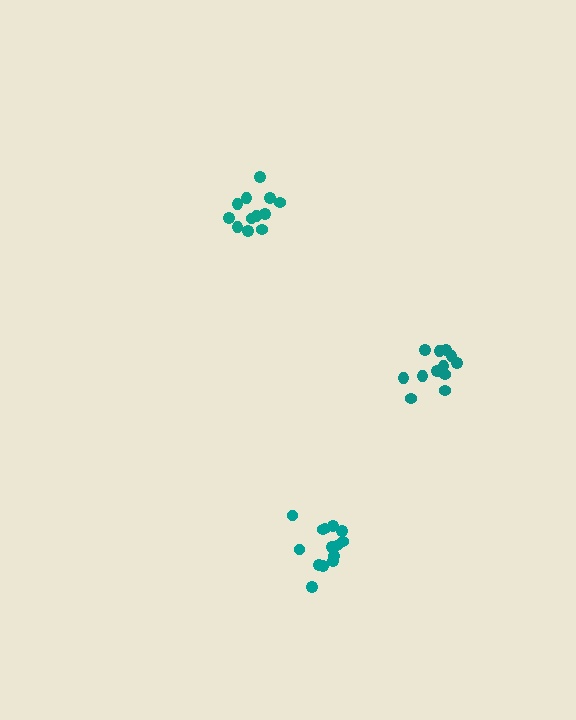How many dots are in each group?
Group 1: 13 dots, Group 2: 14 dots, Group 3: 12 dots (39 total).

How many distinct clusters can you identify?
There are 3 distinct clusters.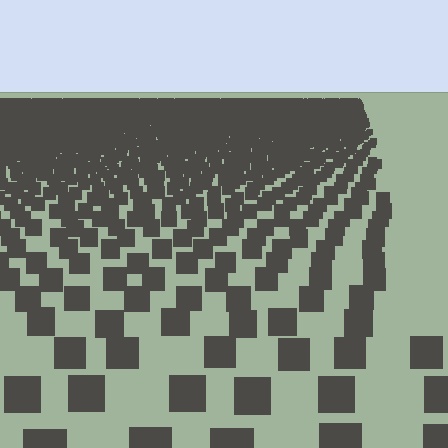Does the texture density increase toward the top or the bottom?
Density increases toward the top.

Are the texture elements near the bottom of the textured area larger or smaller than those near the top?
Larger. Near the bottom, elements are closer to the viewer and appear at a bigger on-screen size.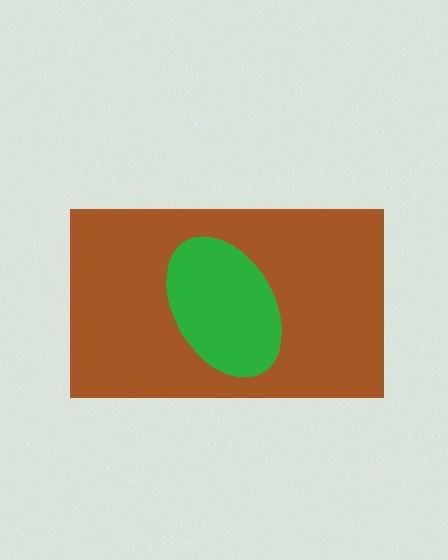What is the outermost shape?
The brown rectangle.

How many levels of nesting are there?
2.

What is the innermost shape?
The green ellipse.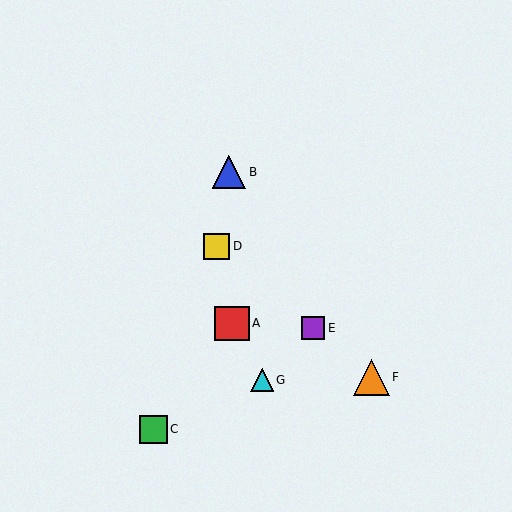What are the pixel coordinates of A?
Object A is at (232, 323).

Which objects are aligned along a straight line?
Objects D, E, F are aligned along a straight line.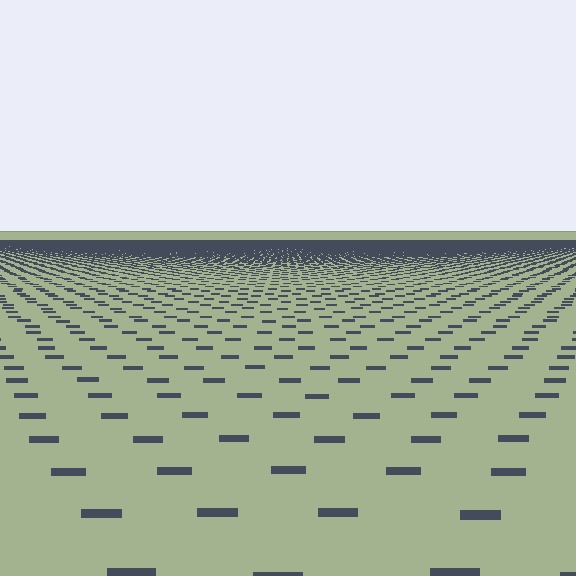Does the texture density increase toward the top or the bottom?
Density increases toward the top.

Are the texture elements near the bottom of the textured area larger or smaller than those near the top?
Larger. Near the bottom, elements are closer to the viewer and appear at a bigger on-screen size.